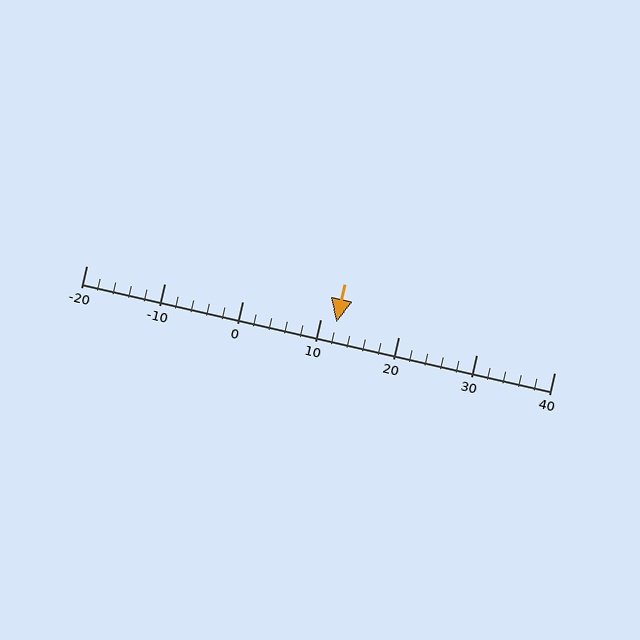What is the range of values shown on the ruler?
The ruler shows values from -20 to 40.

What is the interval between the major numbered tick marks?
The major tick marks are spaced 10 units apart.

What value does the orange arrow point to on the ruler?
The orange arrow points to approximately 12.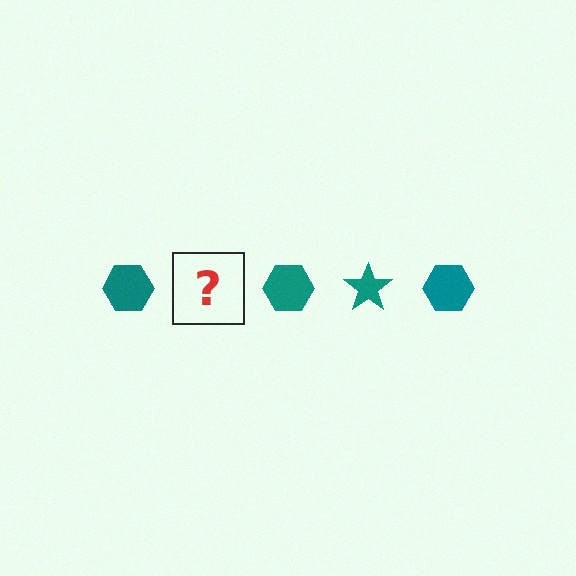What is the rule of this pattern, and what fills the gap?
The rule is that the pattern cycles through hexagon, star shapes in teal. The gap should be filled with a teal star.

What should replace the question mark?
The question mark should be replaced with a teal star.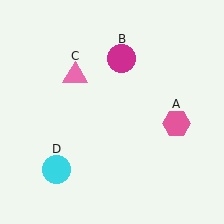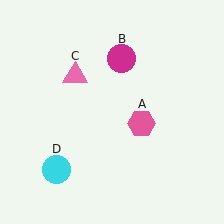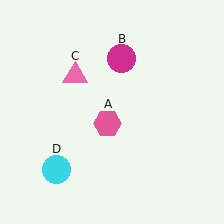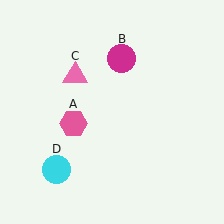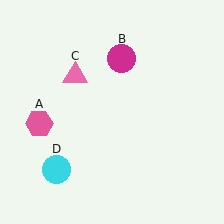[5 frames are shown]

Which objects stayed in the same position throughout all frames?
Magenta circle (object B) and pink triangle (object C) and cyan circle (object D) remained stationary.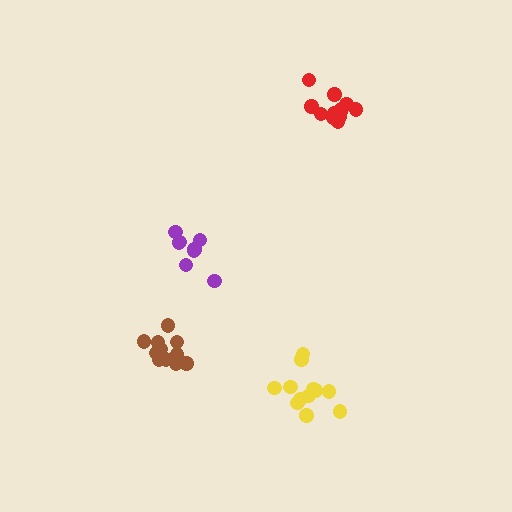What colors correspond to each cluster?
The clusters are colored: brown, purple, yellow, red.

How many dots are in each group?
Group 1: 12 dots, Group 2: 8 dots, Group 3: 12 dots, Group 4: 13 dots (45 total).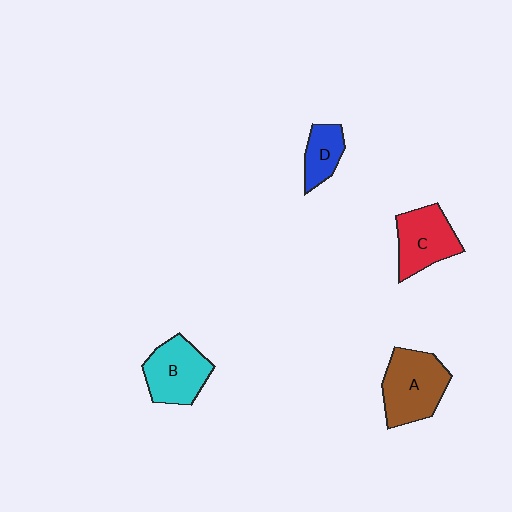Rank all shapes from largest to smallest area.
From largest to smallest: A (brown), B (cyan), C (red), D (blue).